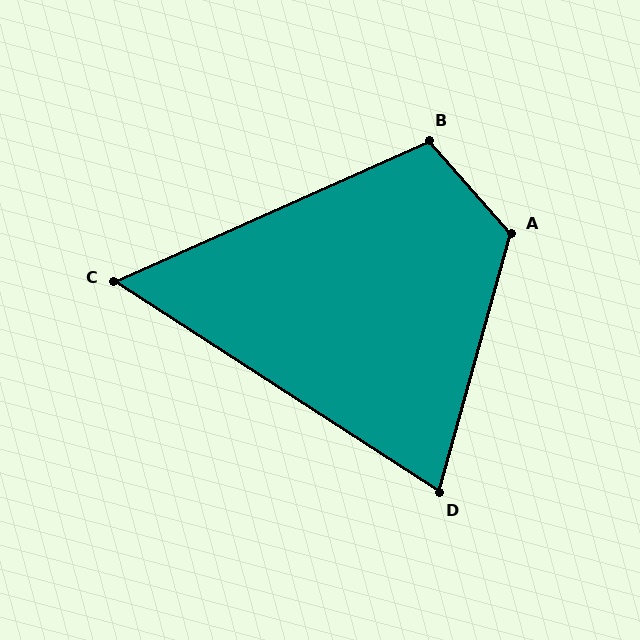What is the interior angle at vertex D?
Approximately 73 degrees (acute).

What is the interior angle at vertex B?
Approximately 107 degrees (obtuse).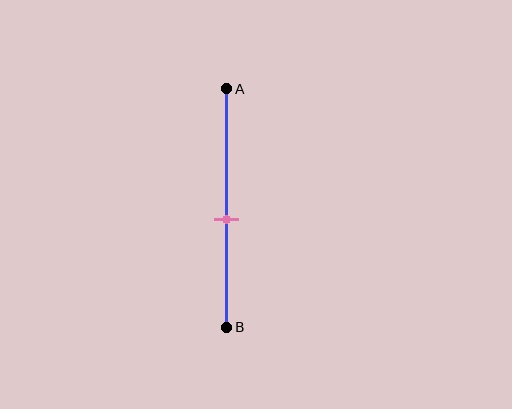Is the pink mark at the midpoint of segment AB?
No, the mark is at about 55% from A, not at the 50% midpoint.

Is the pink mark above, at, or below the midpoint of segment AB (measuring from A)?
The pink mark is below the midpoint of segment AB.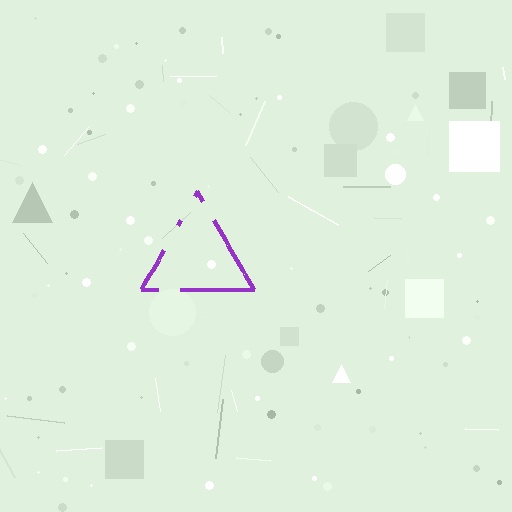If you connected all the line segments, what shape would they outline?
They would outline a triangle.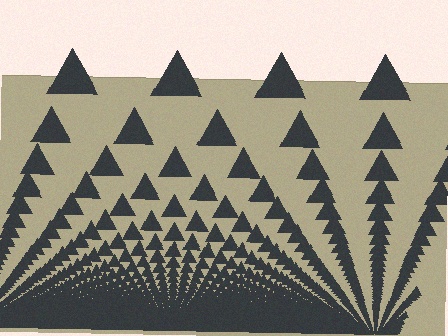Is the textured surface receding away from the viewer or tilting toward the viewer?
The surface appears to tilt toward the viewer. Texture elements get larger and sparser toward the top.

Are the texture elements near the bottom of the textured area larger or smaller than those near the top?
Smaller. The gradient is inverted — elements near the bottom are smaller and denser.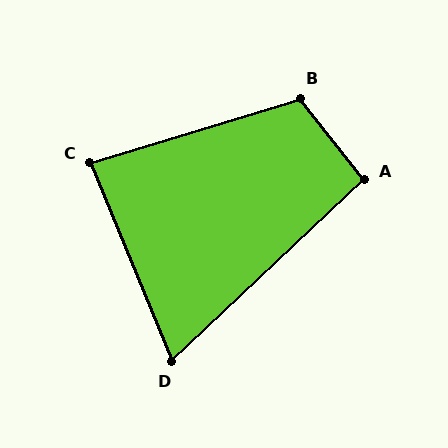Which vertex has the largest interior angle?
B, at approximately 111 degrees.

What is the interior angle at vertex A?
Approximately 95 degrees (obtuse).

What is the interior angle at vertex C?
Approximately 85 degrees (acute).